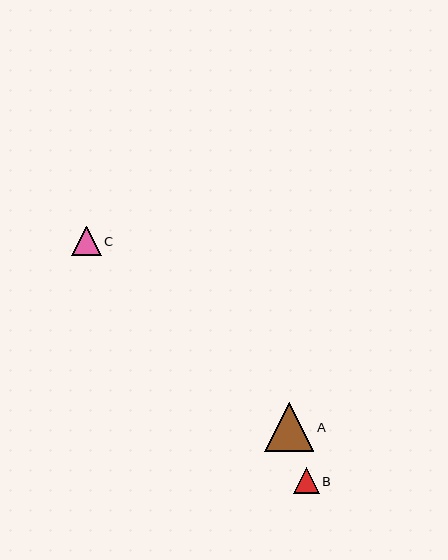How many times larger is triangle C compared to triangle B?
Triangle C is approximately 1.2 times the size of triangle B.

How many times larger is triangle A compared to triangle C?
Triangle A is approximately 1.7 times the size of triangle C.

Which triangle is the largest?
Triangle A is the largest with a size of approximately 49 pixels.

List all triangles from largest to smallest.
From largest to smallest: A, C, B.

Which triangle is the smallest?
Triangle B is the smallest with a size of approximately 25 pixels.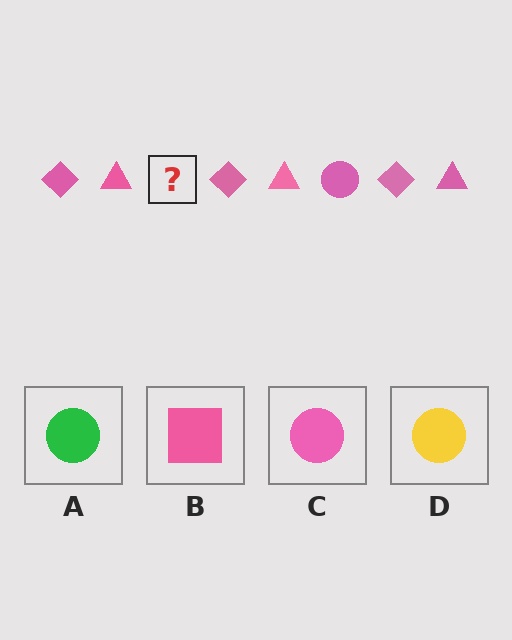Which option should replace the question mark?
Option C.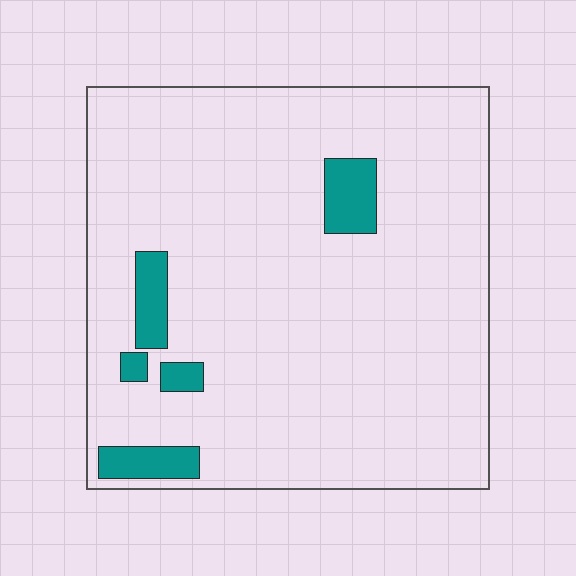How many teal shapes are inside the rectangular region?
5.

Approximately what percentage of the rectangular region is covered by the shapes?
Approximately 10%.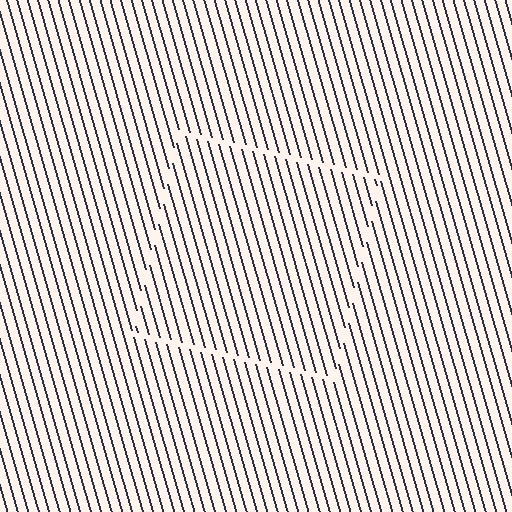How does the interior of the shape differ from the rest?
The interior of the shape contains the same grating, shifted by half a period — the contour is defined by the phase discontinuity where line-ends from the inner and outer gratings abut.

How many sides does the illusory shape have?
4 sides — the line-ends trace a square.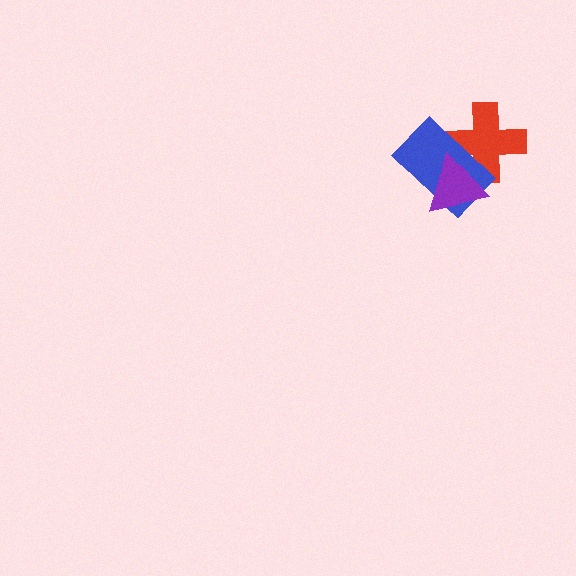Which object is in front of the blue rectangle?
The purple triangle is in front of the blue rectangle.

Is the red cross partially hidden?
Yes, it is partially covered by another shape.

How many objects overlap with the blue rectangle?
2 objects overlap with the blue rectangle.